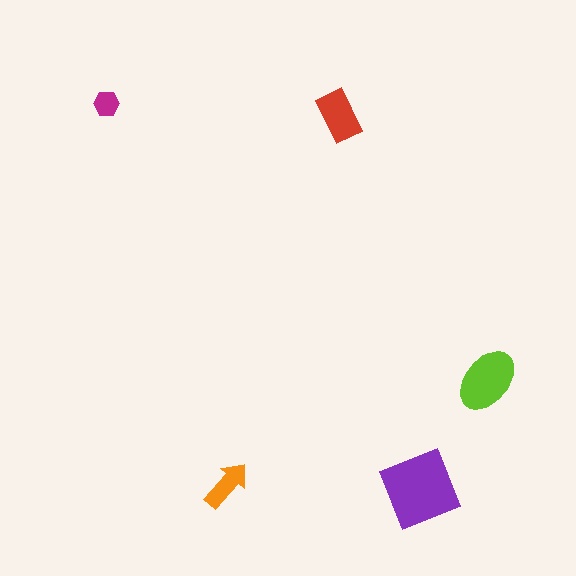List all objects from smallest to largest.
The magenta hexagon, the orange arrow, the red rectangle, the lime ellipse, the purple square.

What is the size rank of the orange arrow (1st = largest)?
4th.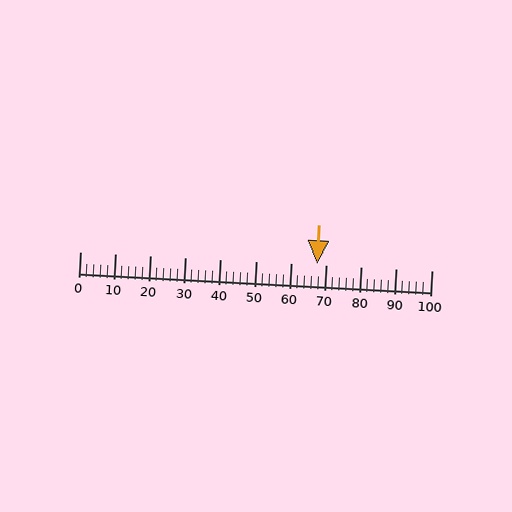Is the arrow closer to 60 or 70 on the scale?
The arrow is closer to 70.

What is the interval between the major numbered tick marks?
The major tick marks are spaced 10 units apart.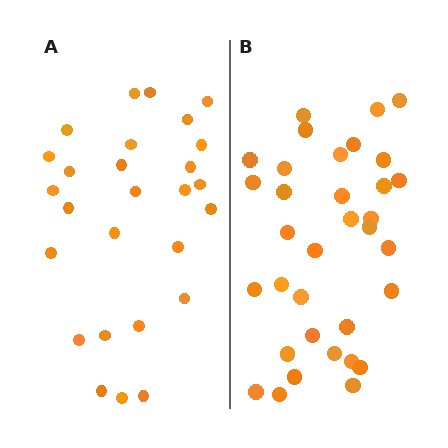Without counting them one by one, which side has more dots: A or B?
Region B (the right region) has more dots.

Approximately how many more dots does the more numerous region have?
Region B has roughly 8 or so more dots than region A.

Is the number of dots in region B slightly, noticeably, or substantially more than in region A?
Region B has noticeably more, but not dramatically so. The ratio is roughly 1.3 to 1.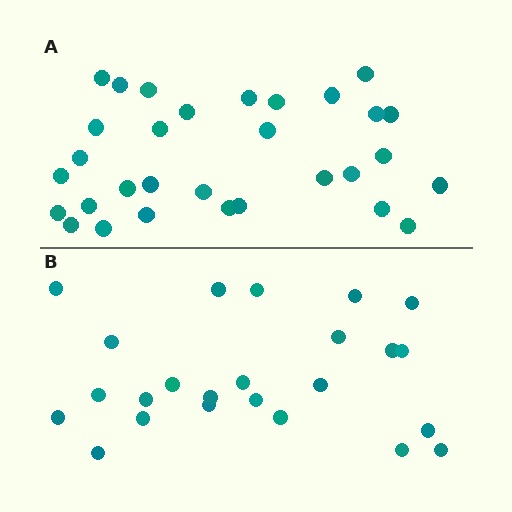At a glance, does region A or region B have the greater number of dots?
Region A (the top region) has more dots.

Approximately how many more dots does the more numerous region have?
Region A has roughly 8 or so more dots than region B.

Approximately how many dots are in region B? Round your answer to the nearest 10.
About 20 dots. (The exact count is 24, which rounds to 20.)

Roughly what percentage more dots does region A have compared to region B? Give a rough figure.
About 30% more.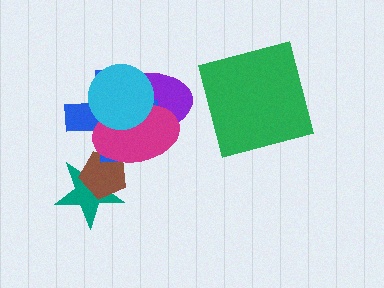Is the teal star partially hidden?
Yes, it is partially covered by another shape.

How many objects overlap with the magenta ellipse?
4 objects overlap with the magenta ellipse.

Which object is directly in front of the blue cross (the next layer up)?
The magenta ellipse is directly in front of the blue cross.